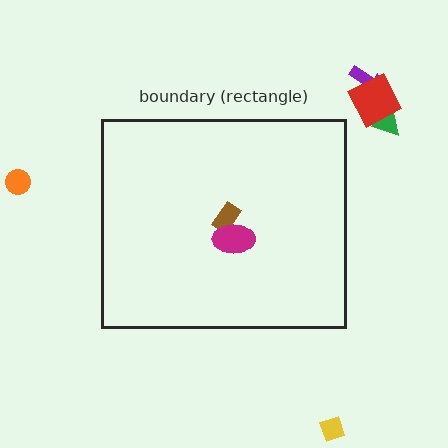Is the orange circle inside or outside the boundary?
Outside.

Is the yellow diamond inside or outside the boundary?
Outside.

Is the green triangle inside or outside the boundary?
Outside.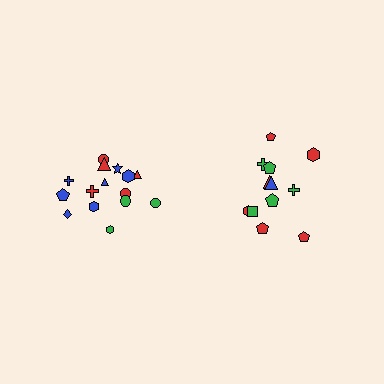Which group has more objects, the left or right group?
The left group.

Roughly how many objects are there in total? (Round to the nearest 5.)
Roughly 25 objects in total.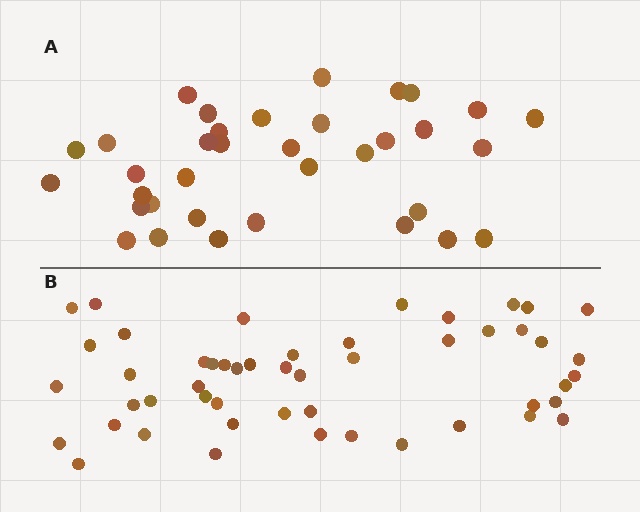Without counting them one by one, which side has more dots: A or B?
Region B (the bottom region) has more dots.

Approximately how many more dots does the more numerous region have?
Region B has approximately 15 more dots than region A.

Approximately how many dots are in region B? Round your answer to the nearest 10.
About 50 dots.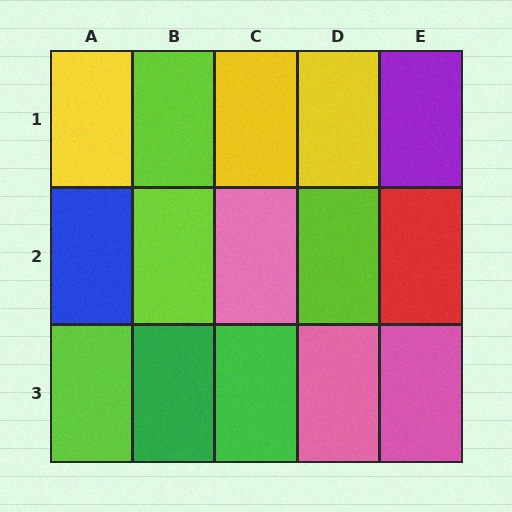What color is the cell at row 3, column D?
Pink.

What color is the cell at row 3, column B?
Green.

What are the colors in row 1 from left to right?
Yellow, lime, yellow, yellow, purple.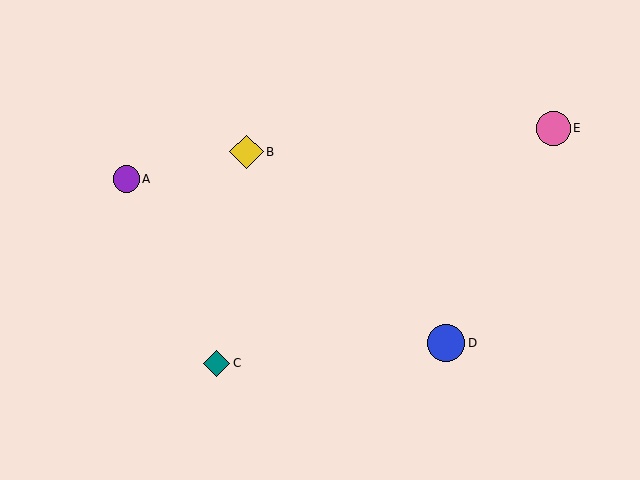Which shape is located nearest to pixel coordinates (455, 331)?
The blue circle (labeled D) at (446, 343) is nearest to that location.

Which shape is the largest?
The blue circle (labeled D) is the largest.